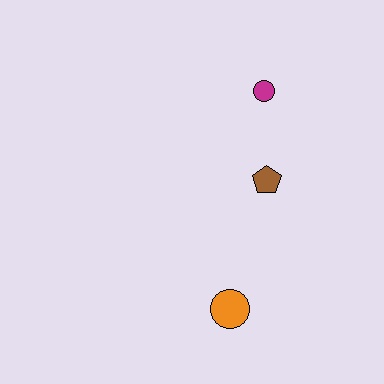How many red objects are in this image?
There are no red objects.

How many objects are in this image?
There are 3 objects.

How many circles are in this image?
There are 2 circles.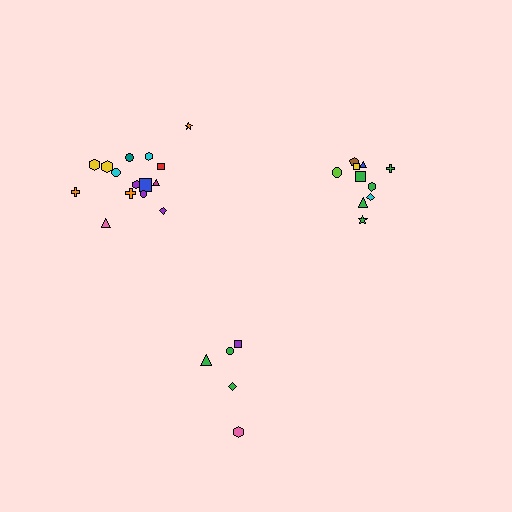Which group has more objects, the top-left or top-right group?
The top-left group.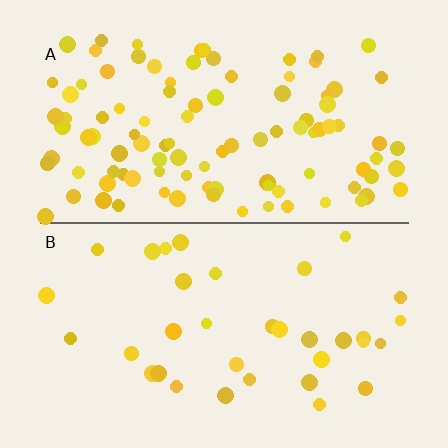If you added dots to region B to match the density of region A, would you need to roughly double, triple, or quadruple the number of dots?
Approximately triple.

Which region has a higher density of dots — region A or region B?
A (the top).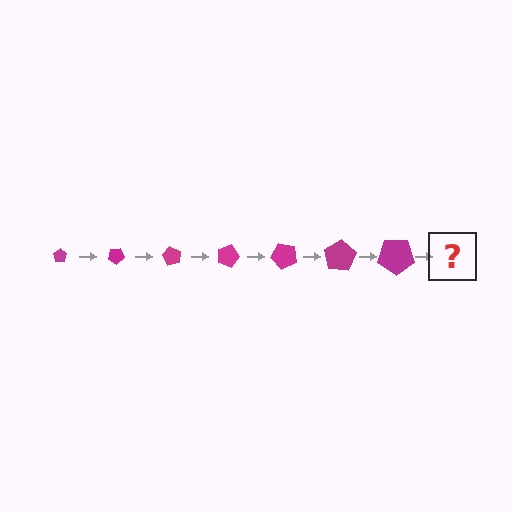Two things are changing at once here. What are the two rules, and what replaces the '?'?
The two rules are that the pentagon grows larger each step and it rotates 30 degrees each step. The '?' should be a pentagon, larger than the previous one and rotated 210 degrees from the start.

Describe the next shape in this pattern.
It should be a pentagon, larger than the previous one and rotated 210 degrees from the start.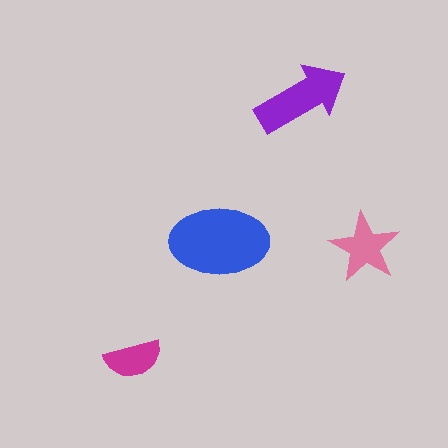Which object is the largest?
The blue ellipse.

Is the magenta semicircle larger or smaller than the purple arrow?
Smaller.